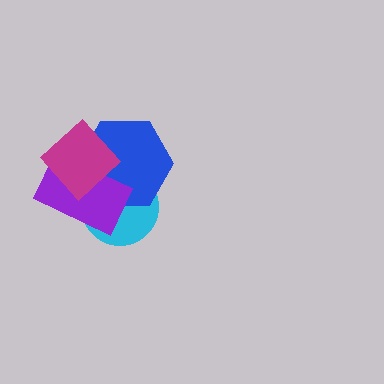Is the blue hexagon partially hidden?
Yes, it is partially covered by another shape.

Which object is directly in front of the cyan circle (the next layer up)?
The blue hexagon is directly in front of the cyan circle.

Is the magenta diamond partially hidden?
No, no other shape covers it.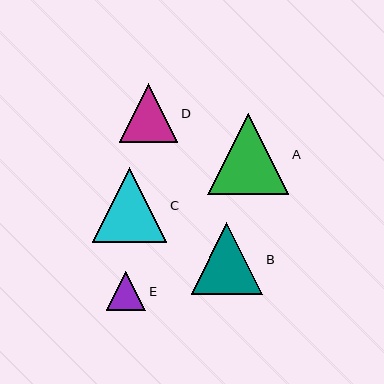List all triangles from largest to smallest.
From largest to smallest: A, C, B, D, E.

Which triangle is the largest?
Triangle A is the largest with a size of approximately 81 pixels.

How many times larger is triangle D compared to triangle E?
Triangle D is approximately 1.5 times the size of triangle E.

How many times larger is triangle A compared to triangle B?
Triangle A is approximately 1.1 times the size of triangle B.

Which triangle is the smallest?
Triangle E is the smallest with a size of approximately 39 pixels.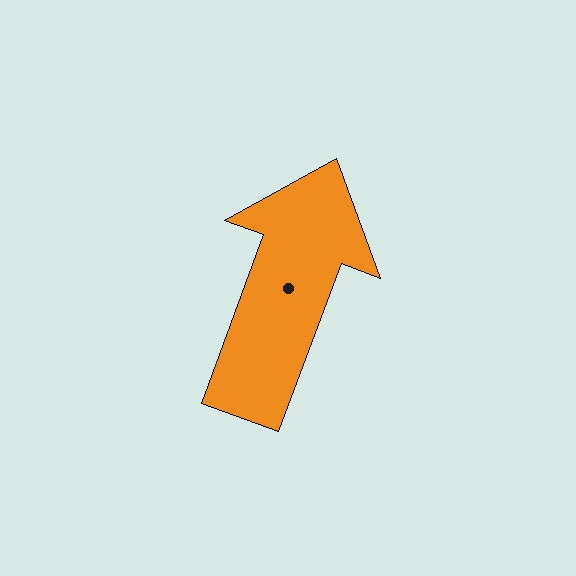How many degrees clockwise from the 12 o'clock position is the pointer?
Approximately 20 degrees.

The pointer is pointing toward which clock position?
Roughly 1 o'clock.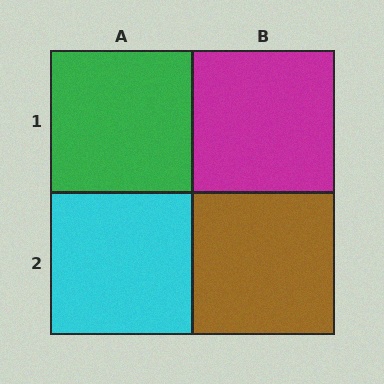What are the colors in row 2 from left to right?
Cyan, brown.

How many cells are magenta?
1 cell is magenta.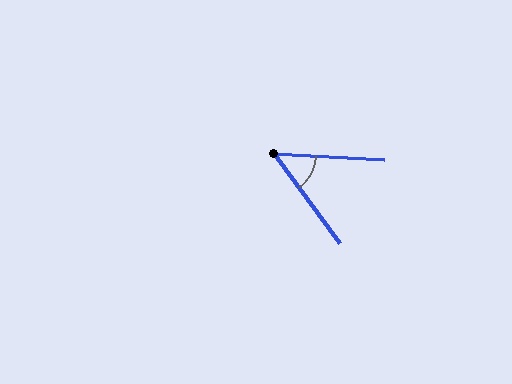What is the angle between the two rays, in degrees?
Approximately 51 degrees.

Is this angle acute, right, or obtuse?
It is acute.